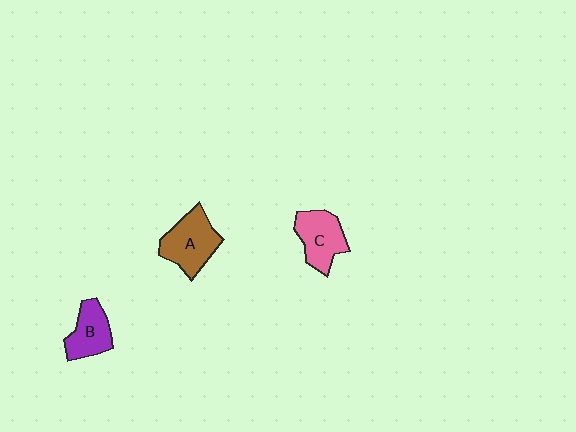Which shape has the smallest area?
Shape B (purple).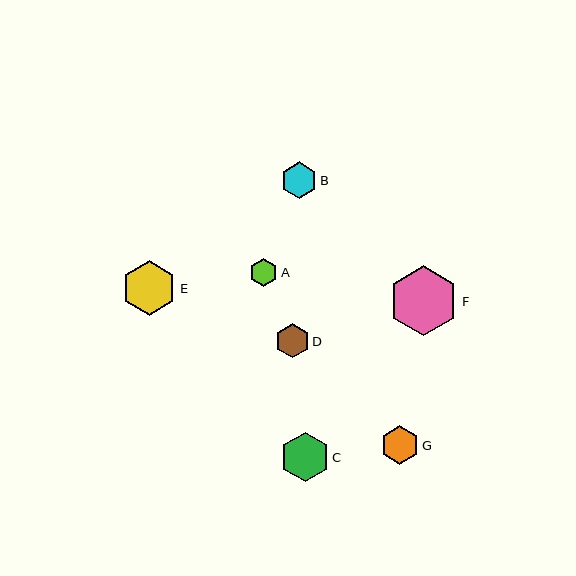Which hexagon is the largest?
Hexagon F is the largest with a size of approximately 70 pixels.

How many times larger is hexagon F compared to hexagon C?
Hexagon F is approximately 1.4 times the size of hexagon C.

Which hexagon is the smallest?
Hexagon A is the smallest with a size of approximately 28 pixels.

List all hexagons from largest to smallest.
From largest to smallest: F, E, C, G, B, D, A.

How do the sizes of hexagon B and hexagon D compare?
Hexagon B and hexagon D are approximately the same size.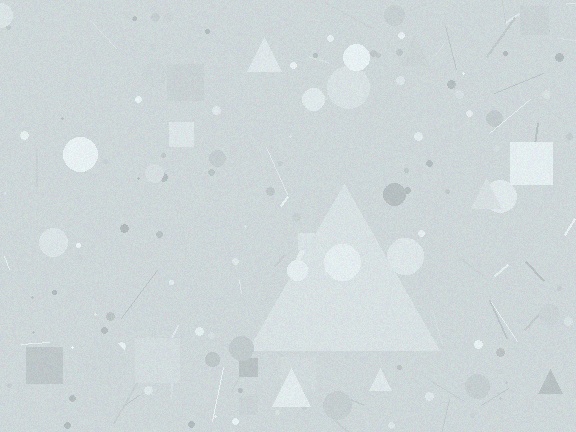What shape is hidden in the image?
A triangle is hidden in the image.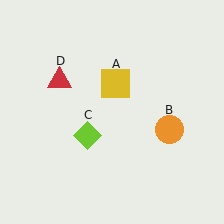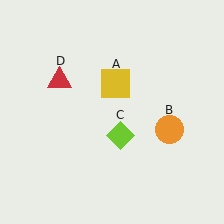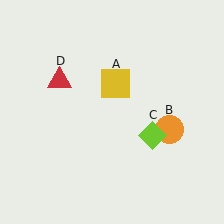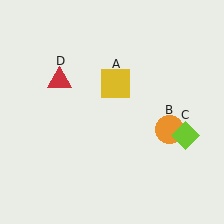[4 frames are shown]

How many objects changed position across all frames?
1 object changed position: lime diamond (object C).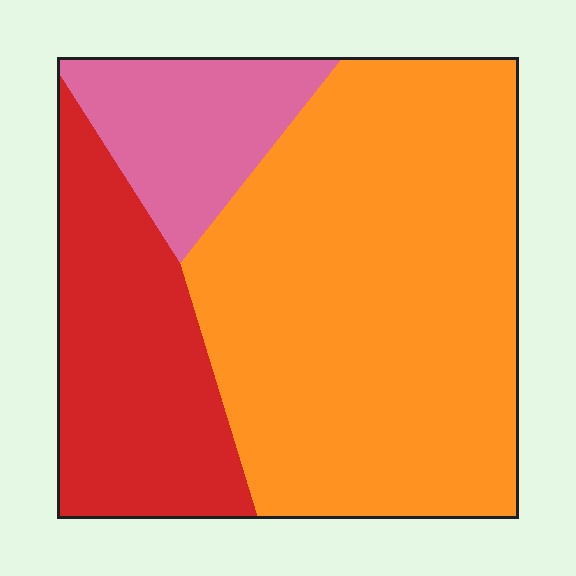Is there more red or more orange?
Orange.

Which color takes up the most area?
Orange, at roughly 60%.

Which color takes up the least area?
Pink, at roughly 15%.